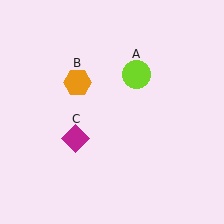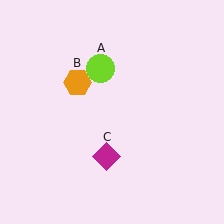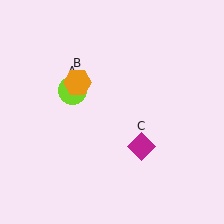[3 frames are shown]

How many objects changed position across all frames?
2 objects changed position: lime circle (object A), magenta diamond (object C).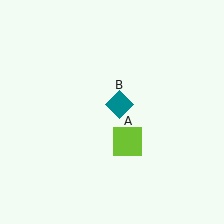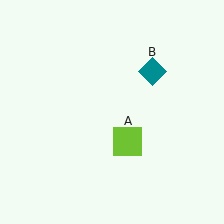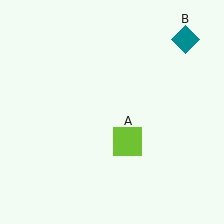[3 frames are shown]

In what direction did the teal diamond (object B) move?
The teal diamond (object B) moved up and to the right.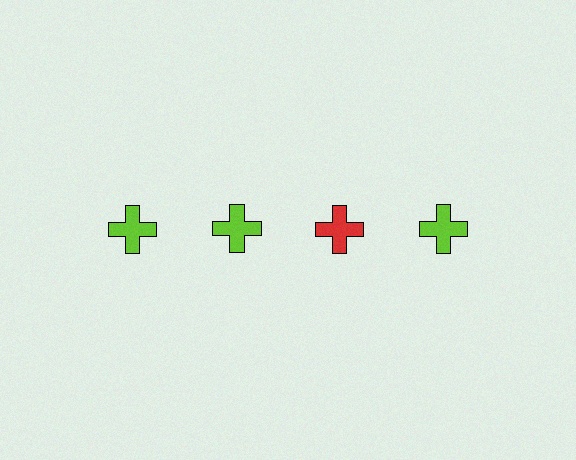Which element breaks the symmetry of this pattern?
The red cross in the top row, center column breaks the symmetry. All other shapes are lime crosses.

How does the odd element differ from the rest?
It has a different color: red instead of lime.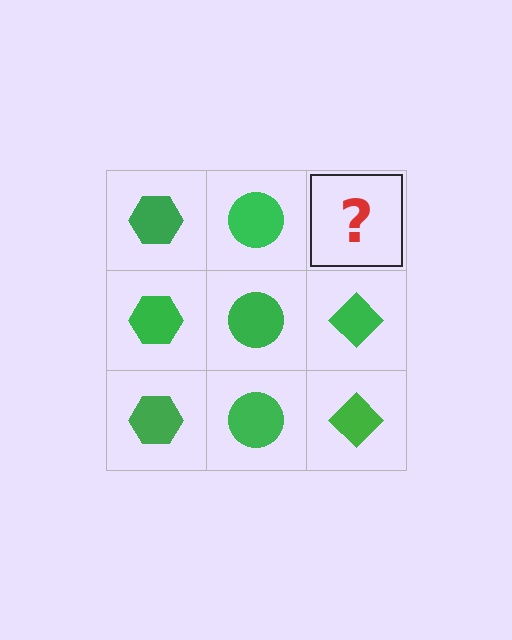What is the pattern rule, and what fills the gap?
The rule is that each column has a consistent shape. The gap should be filled with a green diamond.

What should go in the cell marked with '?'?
The missing cell should contain a green diamond.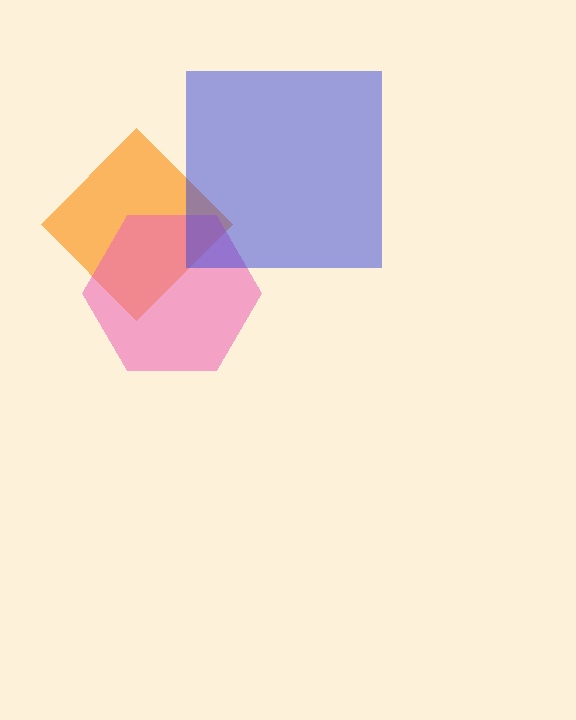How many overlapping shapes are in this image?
There are 3 overlapping shapes in the image.